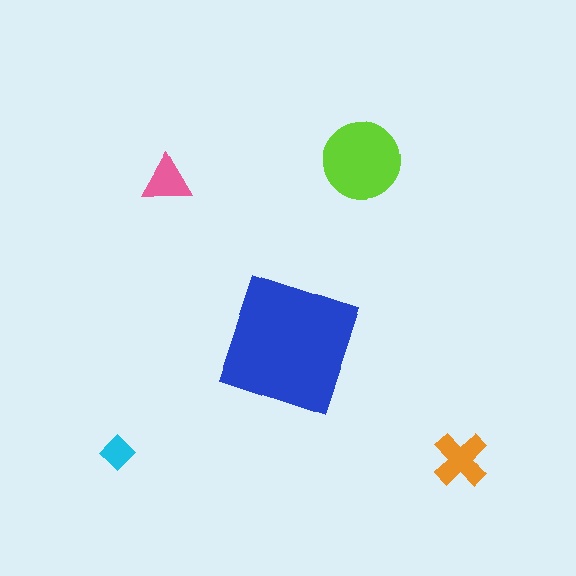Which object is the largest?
The blue square.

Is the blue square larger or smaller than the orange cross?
Larger.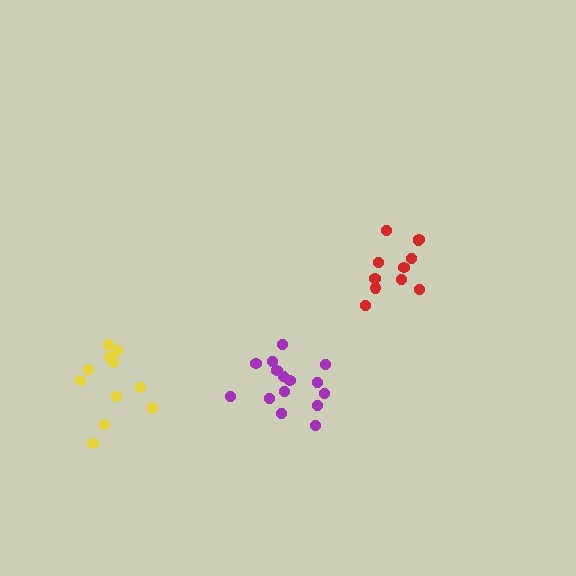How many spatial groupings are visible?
There are 3 spatial groupings.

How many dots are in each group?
Group 1: 11 dots, Group 2: 15 dots, Group 3: 11 dots (37 total).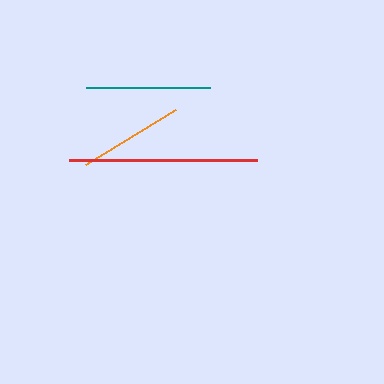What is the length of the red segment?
The red segment is approximately 188 pixels long.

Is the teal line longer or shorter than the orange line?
The teal line is longer than the orange line.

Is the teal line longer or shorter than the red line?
The red line is longer than the teal line.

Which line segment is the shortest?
The orange line is the shortest at approximately 106 pixels.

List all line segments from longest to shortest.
From longest to shortest: red, teal, orange.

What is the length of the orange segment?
The orange segment is approximately 106 pixels long.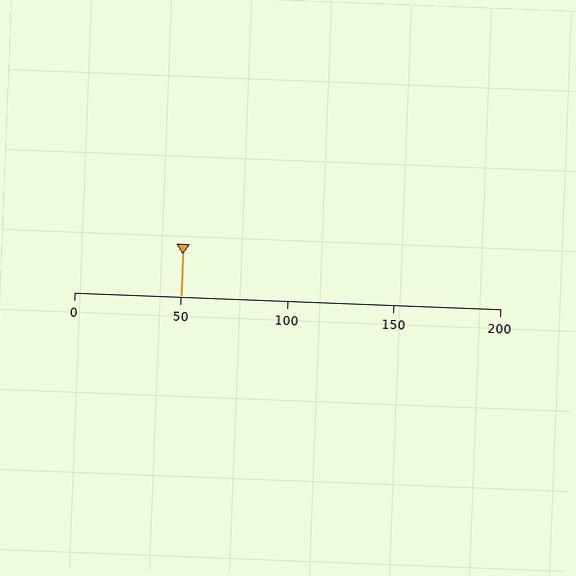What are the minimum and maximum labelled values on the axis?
The axis runs from 0 to 200.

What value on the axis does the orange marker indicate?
The marker indicates approximately 50.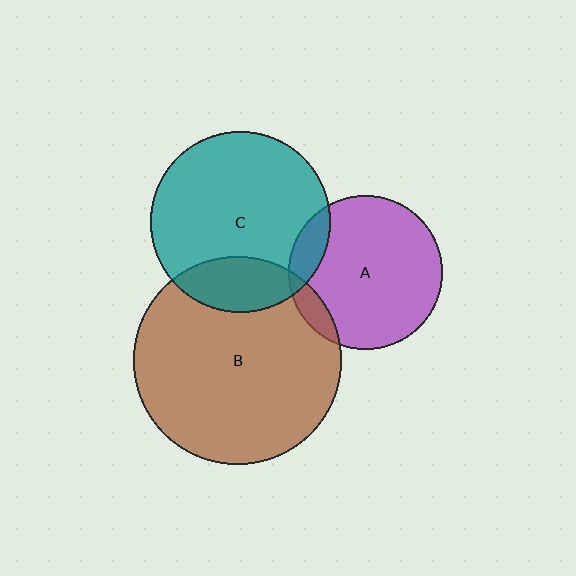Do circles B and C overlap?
Yes.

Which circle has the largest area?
Circle B (brown).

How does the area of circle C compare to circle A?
Approximately 1.4 times.